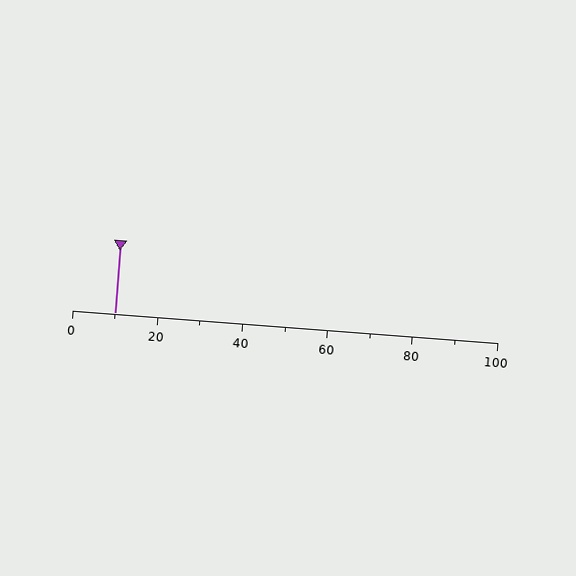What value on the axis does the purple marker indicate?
The marker indicates approximately 10.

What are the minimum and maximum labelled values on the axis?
The axis runs from 0 to 100.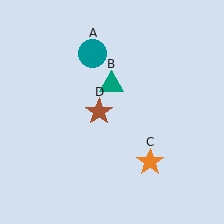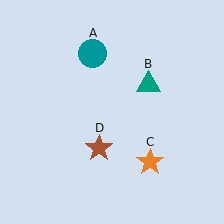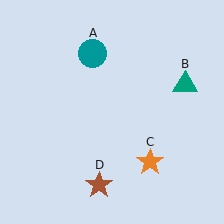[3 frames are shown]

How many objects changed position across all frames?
2 objects changed position: teal triangle (object B), brown star (object D).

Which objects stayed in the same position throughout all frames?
Teal circle (object A) and orange star (object C) remained stationary.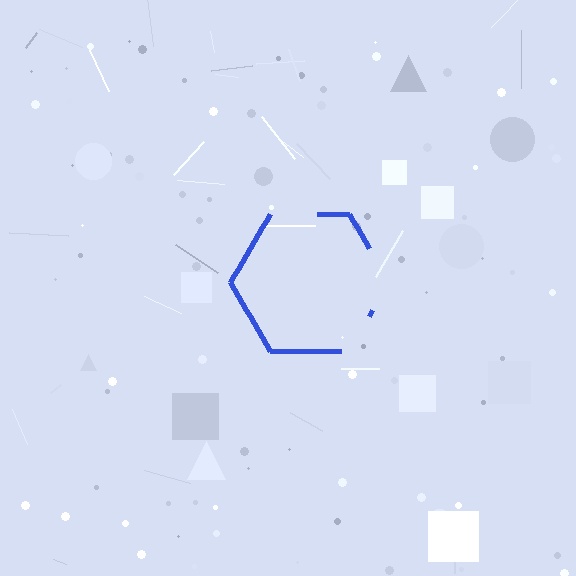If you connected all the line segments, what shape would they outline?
They would outline a hexagon.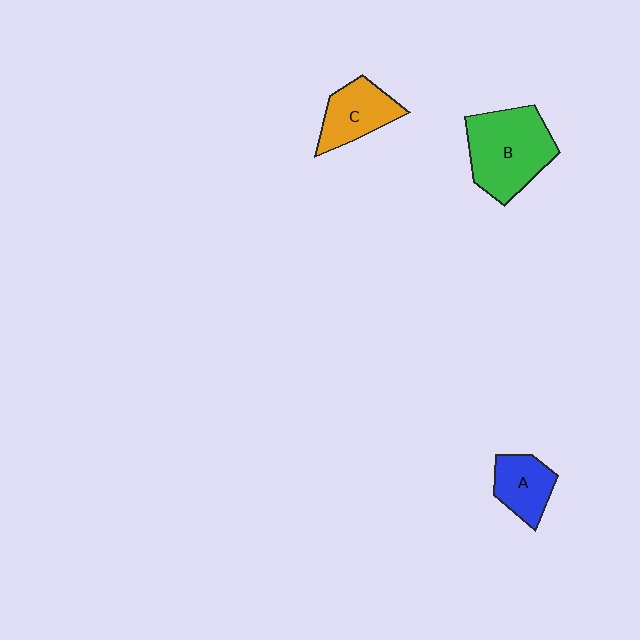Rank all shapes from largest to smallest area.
From largest to smallest: B (green), C (orange), A (blue).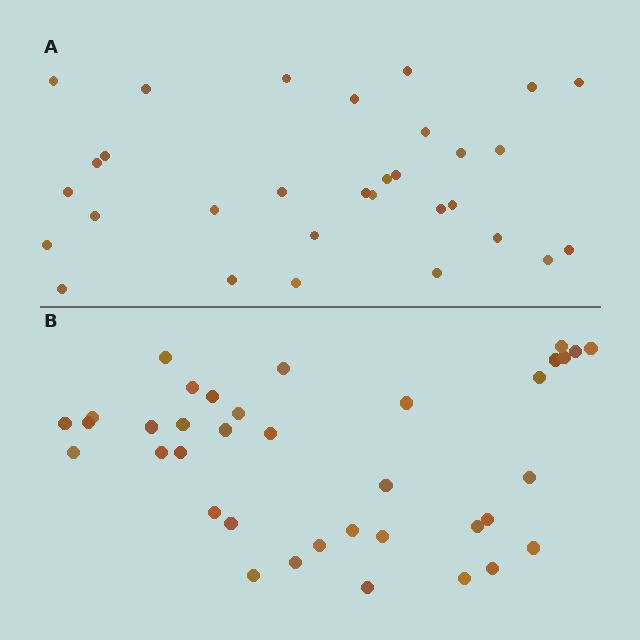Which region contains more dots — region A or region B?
Region B (the bottom region) has more dots.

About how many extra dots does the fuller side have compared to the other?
Region B has about 6 more dots than region A.